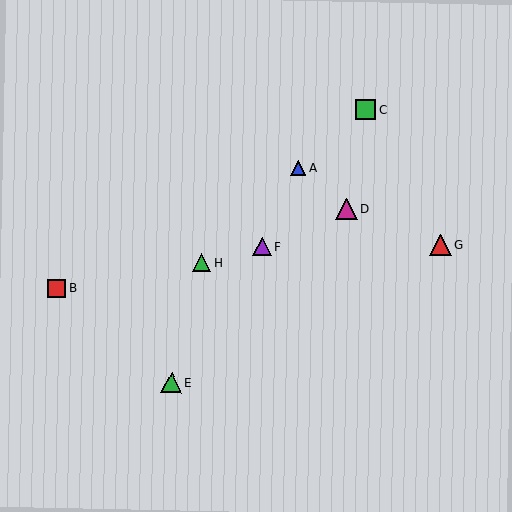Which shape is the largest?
The magenta triangle (labeled D) is the largest.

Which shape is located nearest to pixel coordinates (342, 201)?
The magenta triangle (labeled D) at (346, 209) is nearest to that location.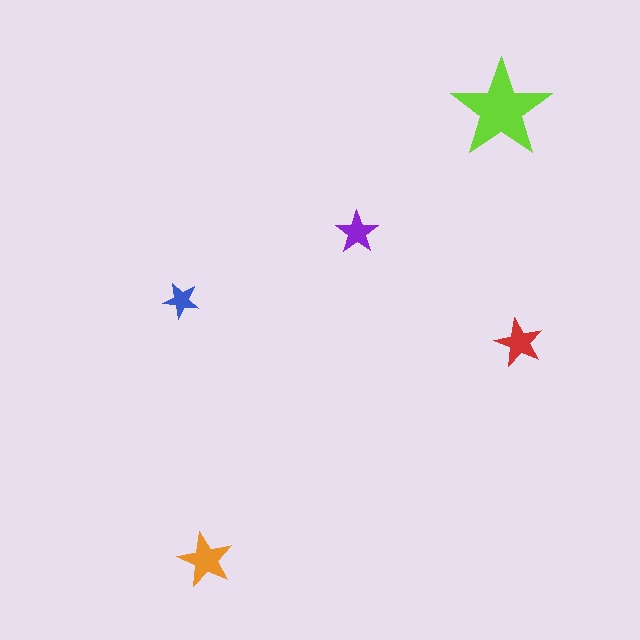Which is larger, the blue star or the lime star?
The lime one.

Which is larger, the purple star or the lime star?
The lime one.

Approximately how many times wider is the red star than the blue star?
About 1.5 times wider.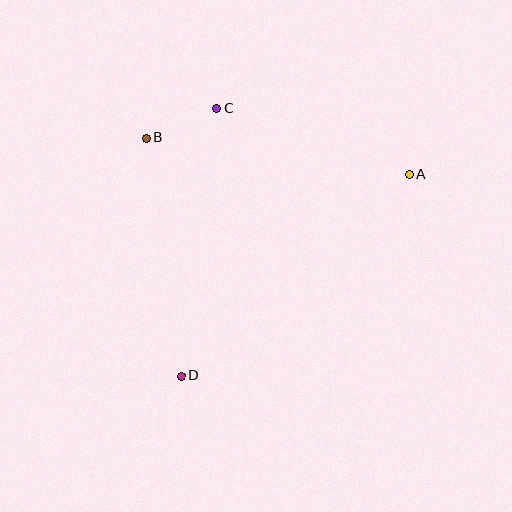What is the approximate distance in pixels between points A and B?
The distance between A and B is approximately 266 pixels.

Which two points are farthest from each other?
Points A and D are farthest from each other.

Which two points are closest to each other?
Points B and C are closest to each other.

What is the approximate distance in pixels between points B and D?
The distance between B and D is approximately 241 pixels.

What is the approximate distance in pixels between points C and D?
The distance between C and D is approximately 270 pixels.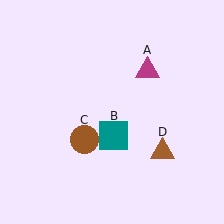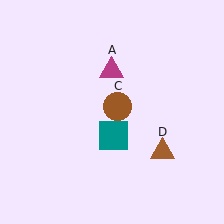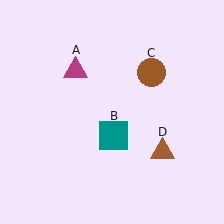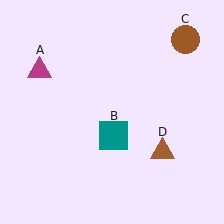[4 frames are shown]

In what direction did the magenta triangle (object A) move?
The magenta triangle (object A) moved left.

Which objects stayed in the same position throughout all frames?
Teal square (object B) and brown triangle (object D) remained stationary.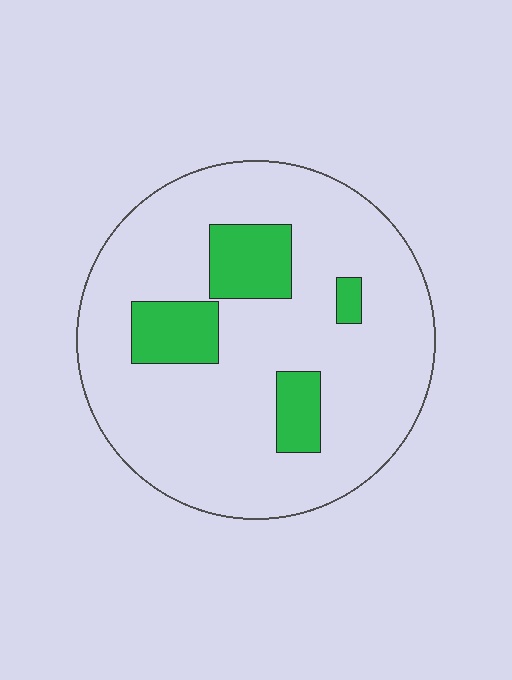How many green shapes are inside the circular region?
4.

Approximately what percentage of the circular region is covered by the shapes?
Approximately 15%.